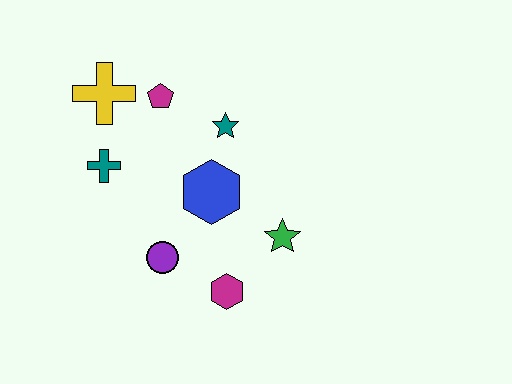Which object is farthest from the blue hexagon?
The yellow cross is farthest from the blue hexagon.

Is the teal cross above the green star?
Yes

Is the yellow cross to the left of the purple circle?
Yes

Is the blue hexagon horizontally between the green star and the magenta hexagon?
No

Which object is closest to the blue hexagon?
The teal star is closest to the blue hexagon.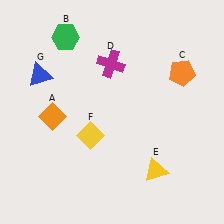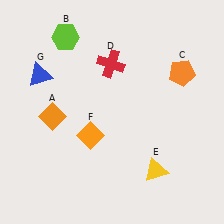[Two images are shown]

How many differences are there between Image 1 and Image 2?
There are 3 differences between the two images.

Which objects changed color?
B changed from green to lime. D changed from magenta to red. F changed from yellow to orange.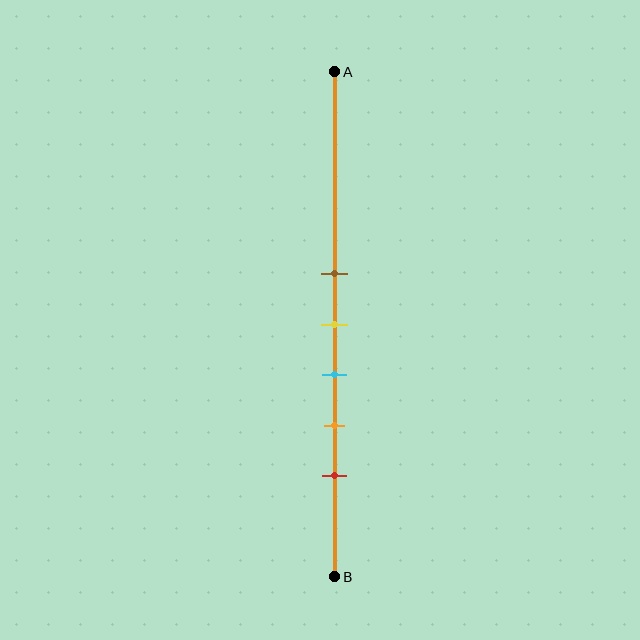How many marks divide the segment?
There are 5 marks dividing the segment.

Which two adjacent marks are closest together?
The brown and yellow marks are the closest adjacent pair.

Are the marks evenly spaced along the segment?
Yes, the marks are approximately evenly spaced.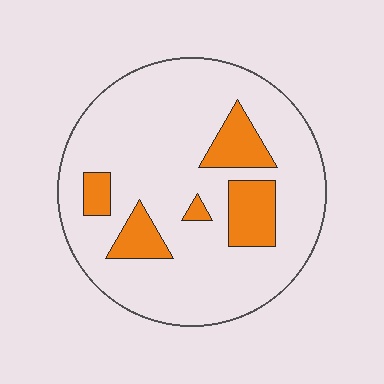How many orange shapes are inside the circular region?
5.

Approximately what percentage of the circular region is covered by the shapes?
Approximately 15%.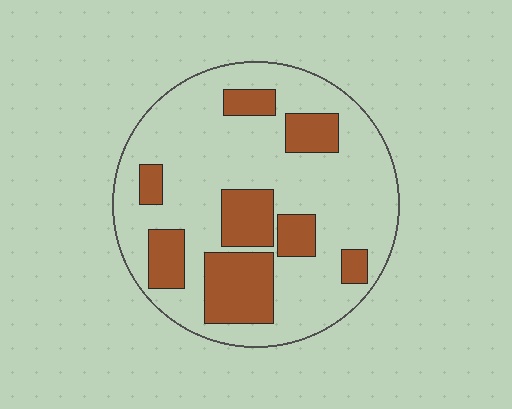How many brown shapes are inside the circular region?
8.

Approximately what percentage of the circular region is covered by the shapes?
Approximately 25%.